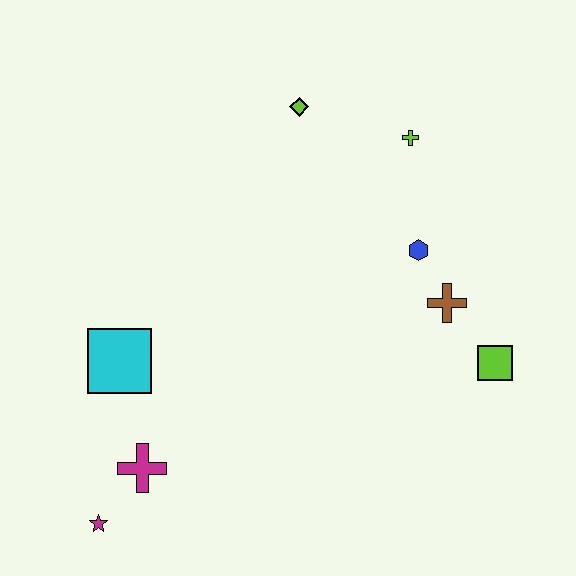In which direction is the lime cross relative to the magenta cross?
The lime cross is above the magenta cross.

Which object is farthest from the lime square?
The magenta star is farthest from the lime square.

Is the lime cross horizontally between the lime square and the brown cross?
No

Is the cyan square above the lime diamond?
No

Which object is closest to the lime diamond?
The lime cross is closest to the lime diamond.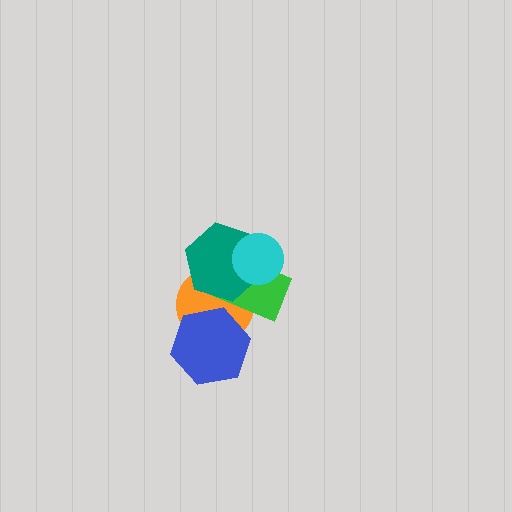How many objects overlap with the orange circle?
3 objects overlap with the orange circle.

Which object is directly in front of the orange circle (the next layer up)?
The green rectangle is directly in front of the orange circle.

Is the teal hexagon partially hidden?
Yes, it is partially covered by another shape.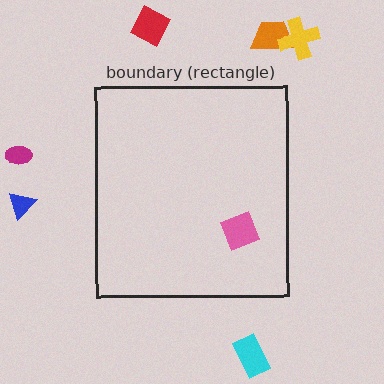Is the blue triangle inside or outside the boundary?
Outside.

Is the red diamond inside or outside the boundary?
Outside.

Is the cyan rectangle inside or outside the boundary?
Outside.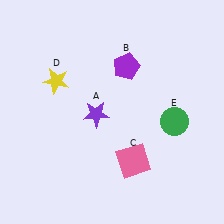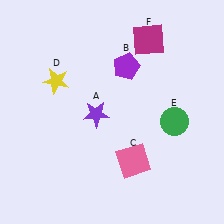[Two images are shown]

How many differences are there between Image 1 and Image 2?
There is 1 difference between the two images.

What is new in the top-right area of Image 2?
A magenta square (F) was added in the top-right area of Image 2.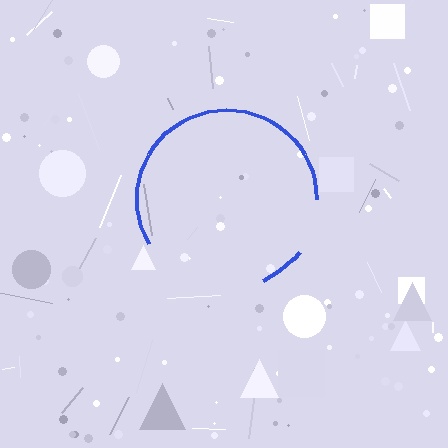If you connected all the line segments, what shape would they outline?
They would outline a circle.